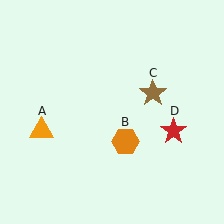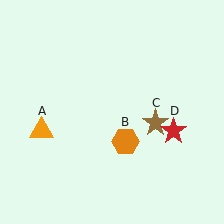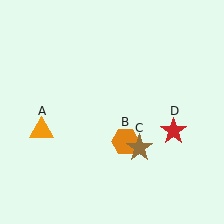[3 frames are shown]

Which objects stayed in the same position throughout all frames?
Orange triangle (object A) and orange hexagon (object B) and red star (object D) remained stationary.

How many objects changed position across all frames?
1 object changed position: brown star (object C).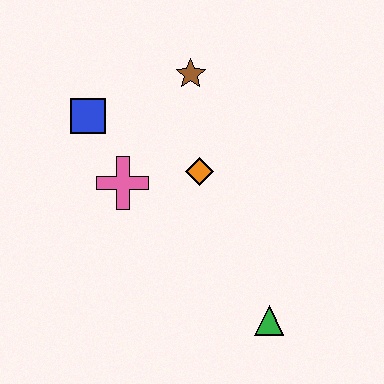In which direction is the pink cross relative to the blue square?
The pink cross is below the blue square.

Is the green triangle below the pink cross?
Yes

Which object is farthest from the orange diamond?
The green triangle is farthest from the orange diamond.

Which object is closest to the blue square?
The pink cross is closest to the blue square.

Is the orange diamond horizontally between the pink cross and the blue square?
No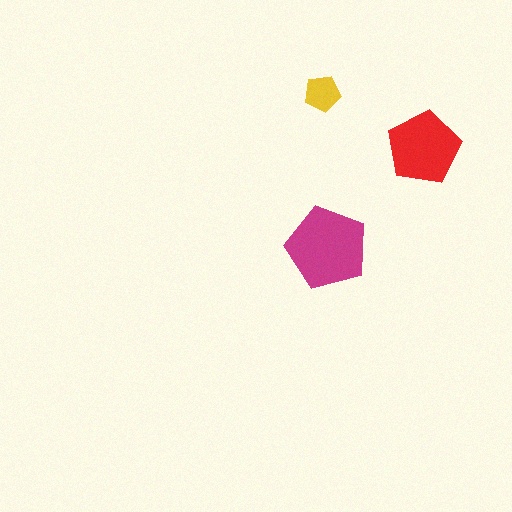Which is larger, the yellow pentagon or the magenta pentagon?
The magenta one.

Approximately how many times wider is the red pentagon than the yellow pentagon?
About 2 times wider.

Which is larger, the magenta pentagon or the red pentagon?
The magenta one.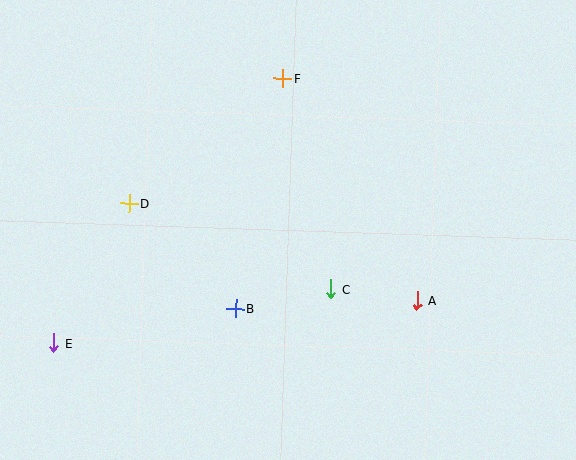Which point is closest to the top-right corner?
Point F is closest to the top-right corner.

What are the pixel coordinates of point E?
Point E is at (54, 343).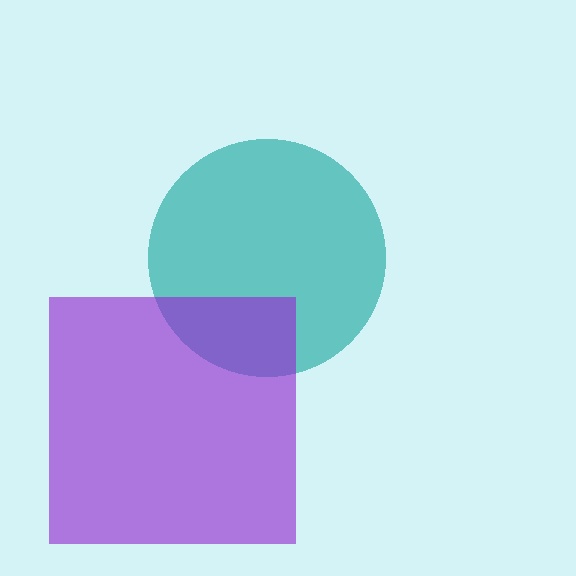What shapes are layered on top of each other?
The layered shapes are: a teal circle, a purple square.